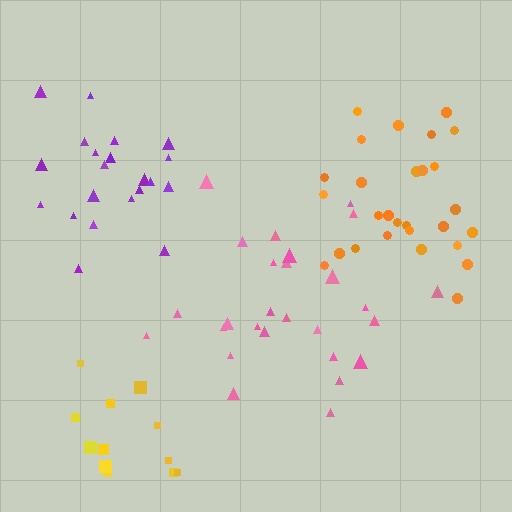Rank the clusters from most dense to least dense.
purple, orange, yellow, pink.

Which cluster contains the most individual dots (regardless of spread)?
Orange (28).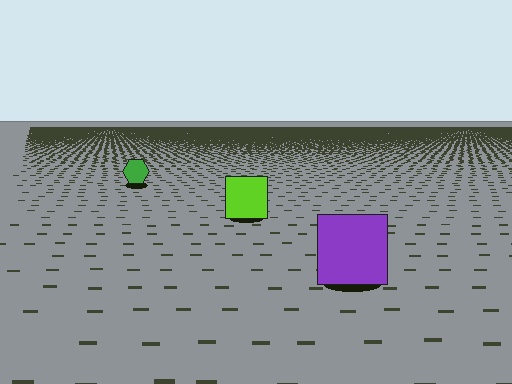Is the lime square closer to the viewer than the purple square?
No. The purple square is closer — you can tell from the texture gradient: the ground texture is coarser near it.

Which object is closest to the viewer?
The purple square is closest. The texture marks near it are larger and more spread out.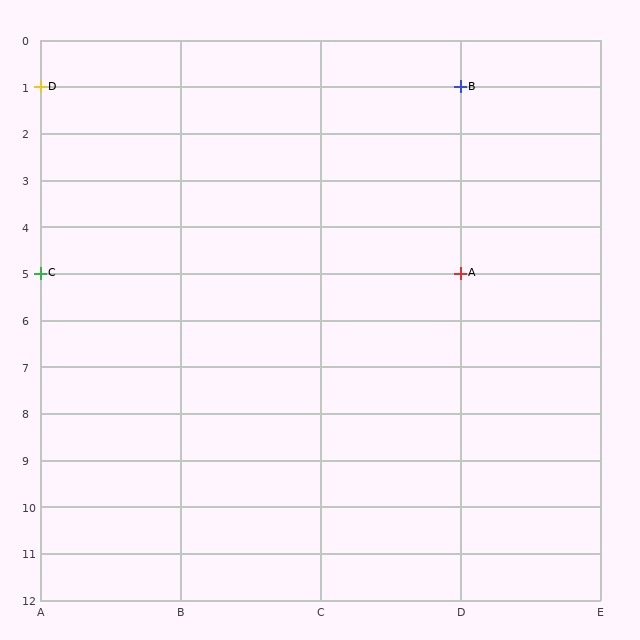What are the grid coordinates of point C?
Point C is at grid coordinates (A, 5).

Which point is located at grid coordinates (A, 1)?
Point D is at (A, 1).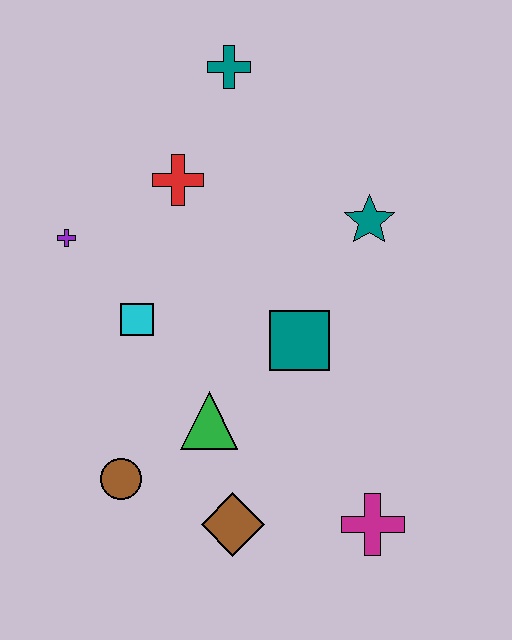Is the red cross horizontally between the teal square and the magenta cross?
No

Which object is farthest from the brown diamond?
The teal cross is farthest from the brown diamond.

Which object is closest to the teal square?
The green triangle is closest to the teal square.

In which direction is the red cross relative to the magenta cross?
The red cross is above the magenta cross.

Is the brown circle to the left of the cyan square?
Yes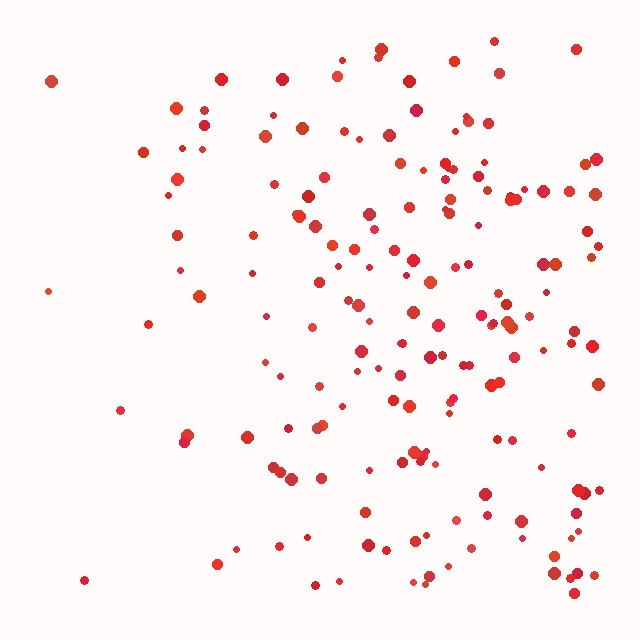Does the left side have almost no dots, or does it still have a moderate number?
Still a moderate number, just noticeably fewer than the right.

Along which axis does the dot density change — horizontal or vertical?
Horizontal.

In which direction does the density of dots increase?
From left to right, with the right side densest.